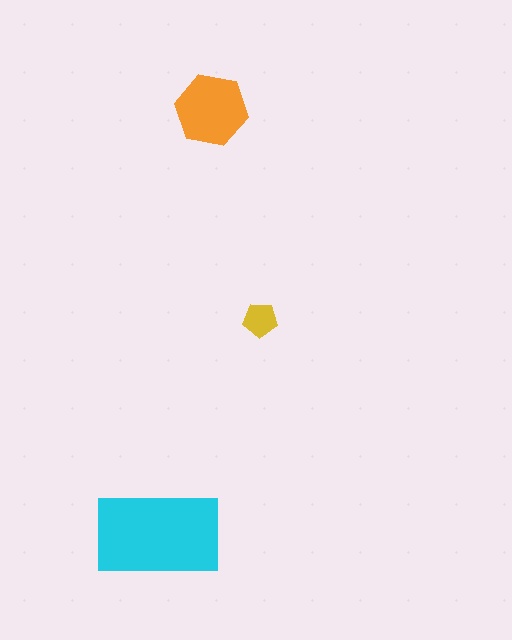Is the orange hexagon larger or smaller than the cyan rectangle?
Smaller.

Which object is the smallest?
The yellow pentagon.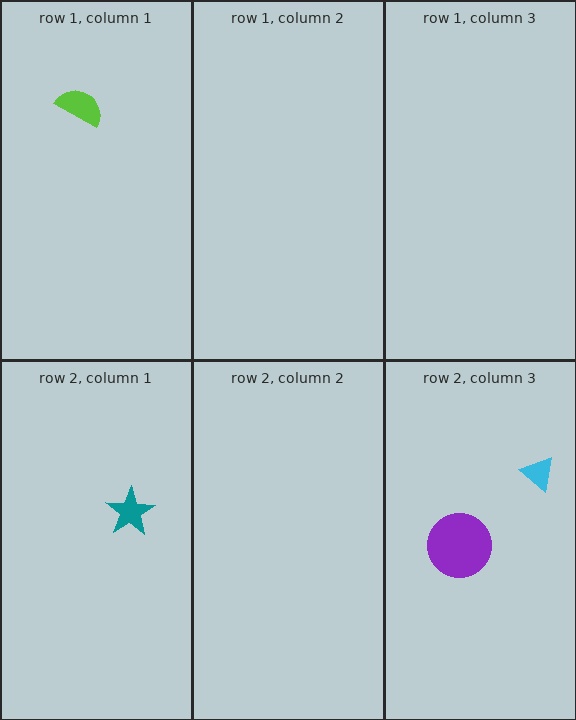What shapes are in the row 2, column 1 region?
The teal star.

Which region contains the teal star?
The row 2, column 1 region.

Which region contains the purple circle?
The row 2, column 3 region.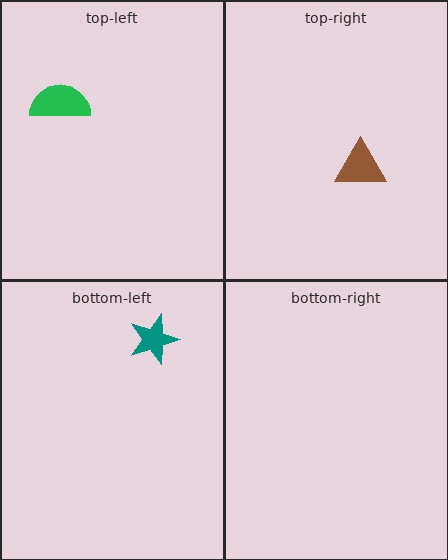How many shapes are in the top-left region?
1.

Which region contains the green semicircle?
The top-left region.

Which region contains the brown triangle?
The top-right region.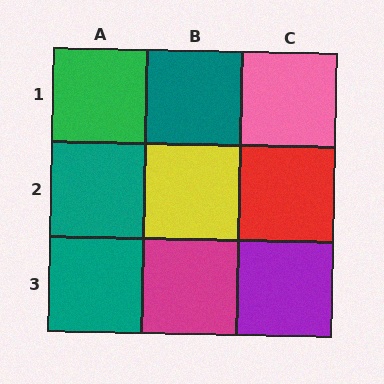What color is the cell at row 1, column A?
Green.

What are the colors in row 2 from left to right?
Teal, yellow, red.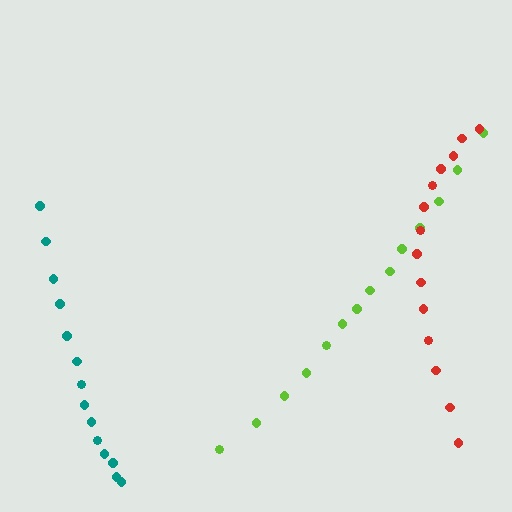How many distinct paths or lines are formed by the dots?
There are 3 distinct paths.